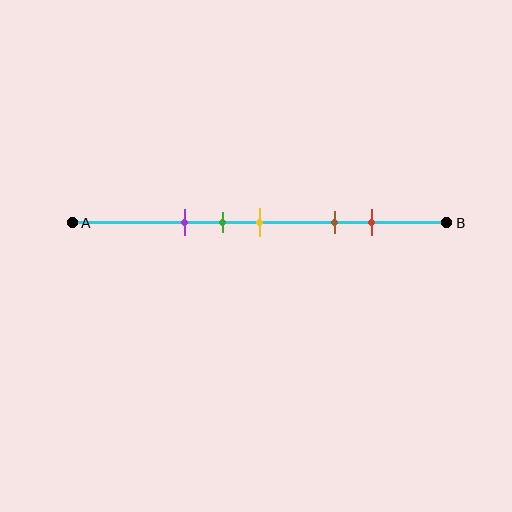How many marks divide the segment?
There are 5 marks dividing the segment.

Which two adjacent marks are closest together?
The green and yellow marks are the closest adjacent pair.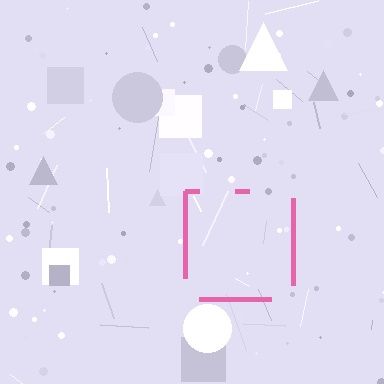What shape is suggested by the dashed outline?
The dashed outline suggests a square.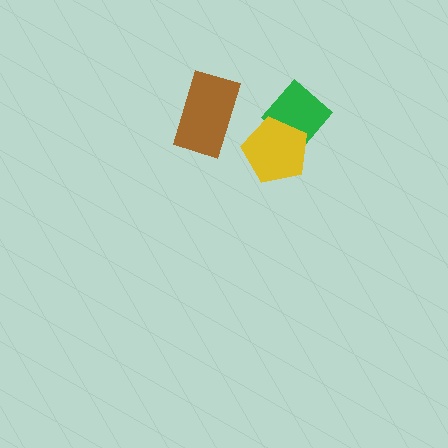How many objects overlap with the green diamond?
1 object overlaps with the green diamond.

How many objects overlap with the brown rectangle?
0 objects overlap with the brown rectangle.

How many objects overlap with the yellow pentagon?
1 object overlaps with the yellow pentagon.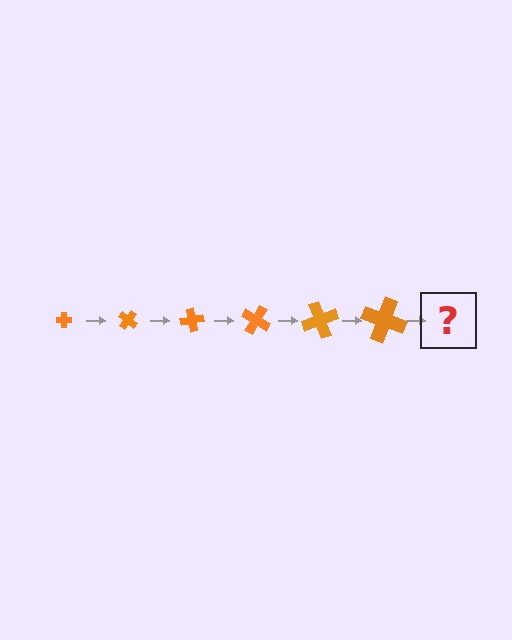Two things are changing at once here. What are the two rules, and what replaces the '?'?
The two rules are that the cross grows larger each step and it rotates 40 degrees each step. The '?' should be a cross, larger than the previous one and rotated 240 degrees from the start.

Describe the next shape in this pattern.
It should be a cross, larger than the previous one and rotated 240 degrees from the start.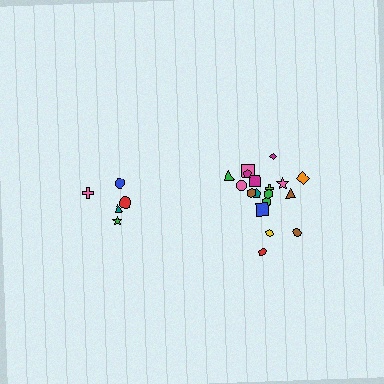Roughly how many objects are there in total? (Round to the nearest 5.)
Roughly 25 objects in total.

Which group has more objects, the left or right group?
The right group.